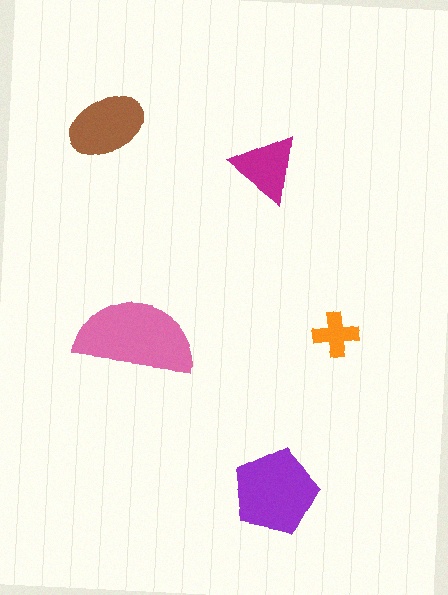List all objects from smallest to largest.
The orange cross, the magenta triangle, the brown ellipse, the purple pentagon, the pink semicircle.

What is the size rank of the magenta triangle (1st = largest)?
4th.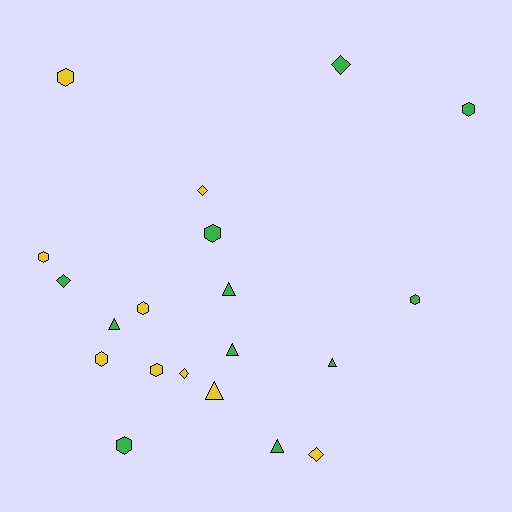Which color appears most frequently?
Green, with 11 objects.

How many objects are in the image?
There are 20 objects.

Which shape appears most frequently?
Hexagon, with 9 objects.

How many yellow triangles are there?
There is 1 yellow triangle.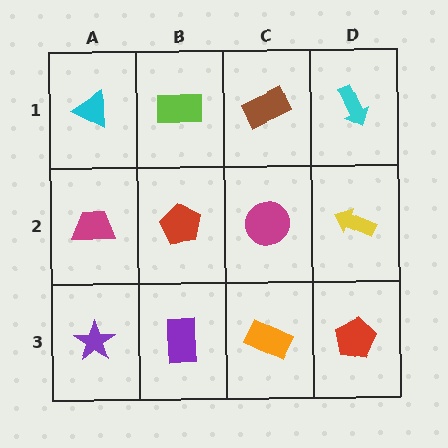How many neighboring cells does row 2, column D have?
3.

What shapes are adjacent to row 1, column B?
A red pentagon (row 2, column B), a cyan triangle (row 1, column A), a brown rectangle (row 1, column C).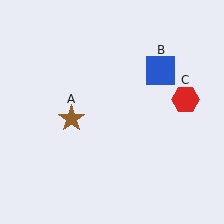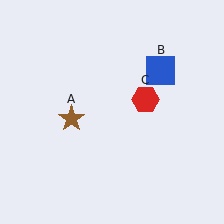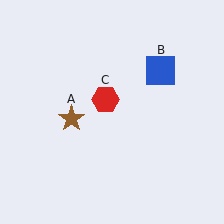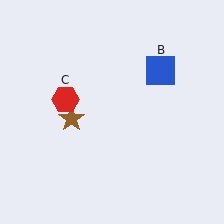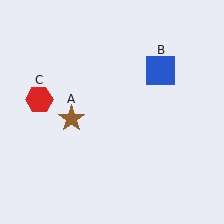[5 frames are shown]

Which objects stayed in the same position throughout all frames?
Brown star (object A) and blue square (object B) remained stationary.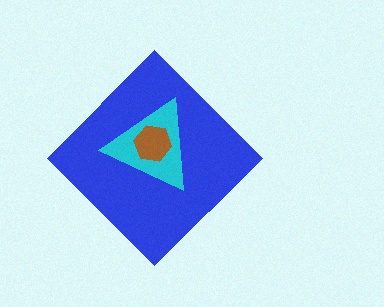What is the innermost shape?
The brown hexagon.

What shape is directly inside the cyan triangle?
The brown hexagon.